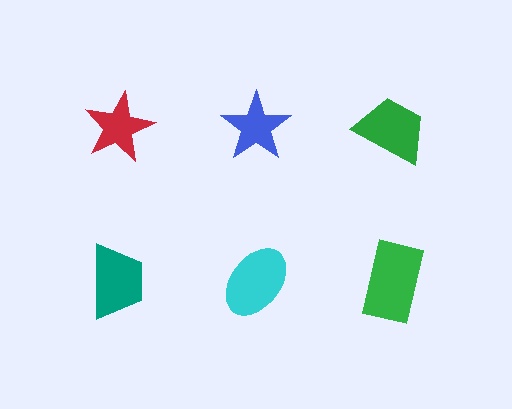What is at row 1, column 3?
A green trapezoid.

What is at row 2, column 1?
A teal trapezoid.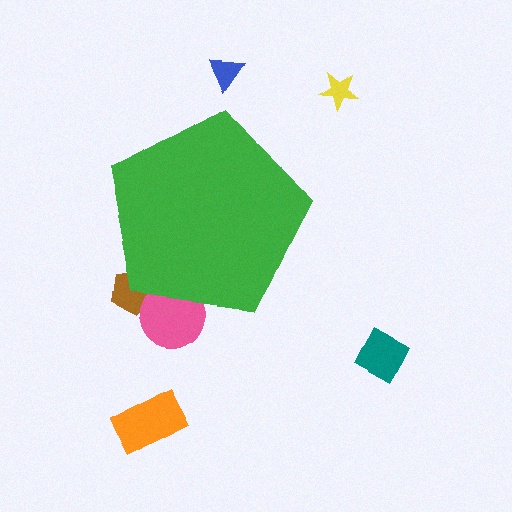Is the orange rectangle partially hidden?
No, the orange rectangle is fully visible.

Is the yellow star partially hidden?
No, the yellow star is fully visible.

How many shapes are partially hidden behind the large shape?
2 shapes are partially hidden.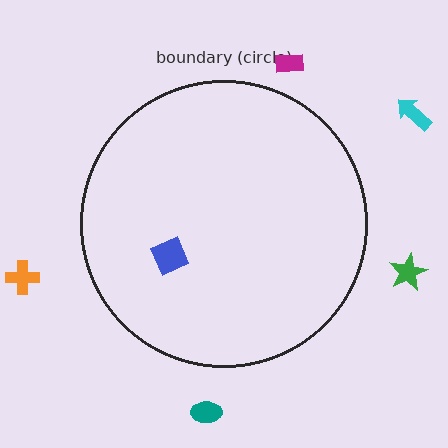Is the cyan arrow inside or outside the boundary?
Outside.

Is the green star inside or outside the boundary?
Outside.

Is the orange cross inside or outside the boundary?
Outside.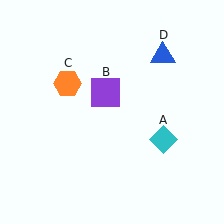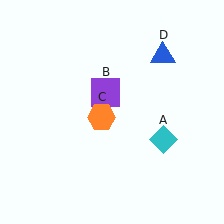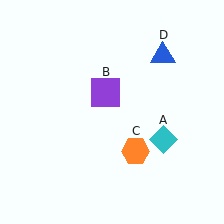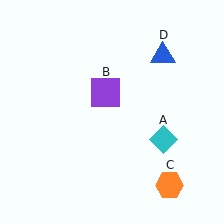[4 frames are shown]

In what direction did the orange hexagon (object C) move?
The orange hexagon (object C) moved down and to the right.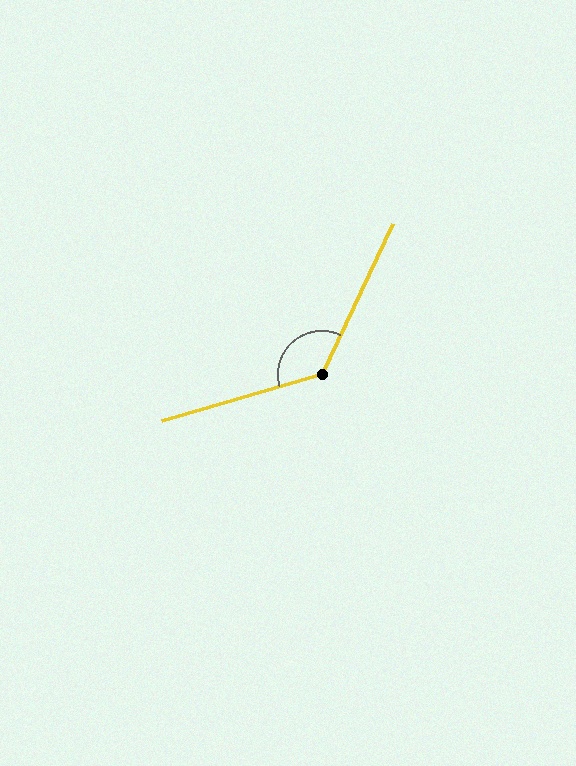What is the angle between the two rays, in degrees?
Approximately 131 degrees.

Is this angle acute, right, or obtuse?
It is obtuse.